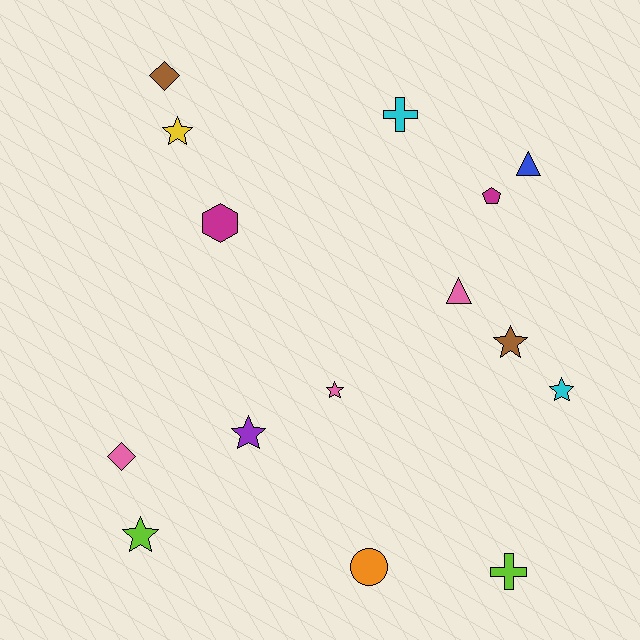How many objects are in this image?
There are 15 objects.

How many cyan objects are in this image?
There are 2 cyan objects.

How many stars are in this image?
There are 6 stars.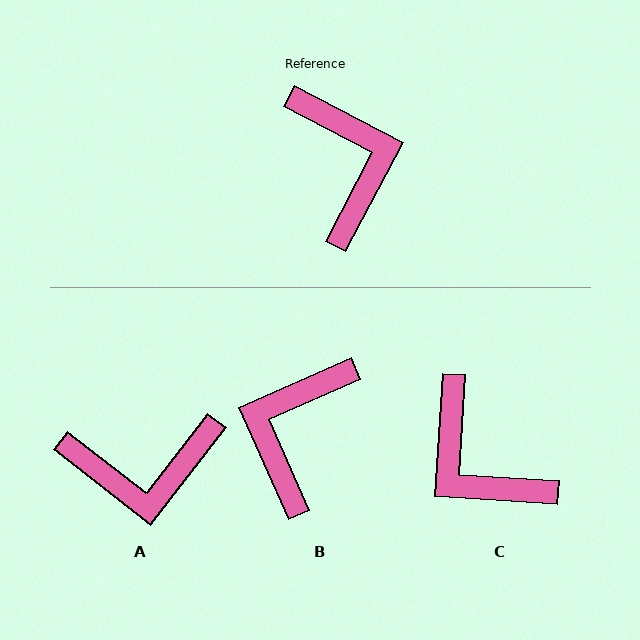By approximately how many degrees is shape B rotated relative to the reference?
Approximately 141 degrees counter-clockwise.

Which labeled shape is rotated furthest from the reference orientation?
C, about 156 degrees away.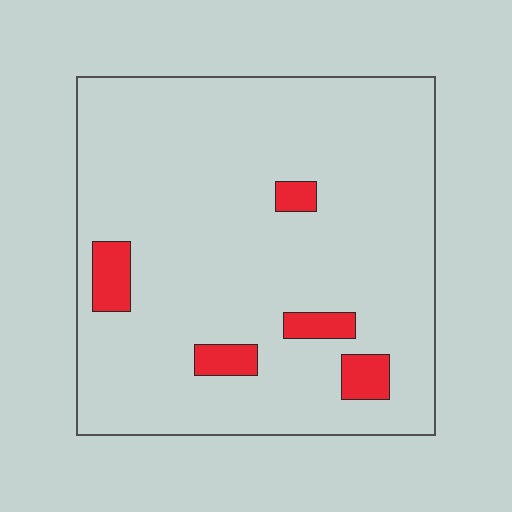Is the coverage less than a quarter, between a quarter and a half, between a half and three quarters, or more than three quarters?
Less than a quarter.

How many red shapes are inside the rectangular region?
5.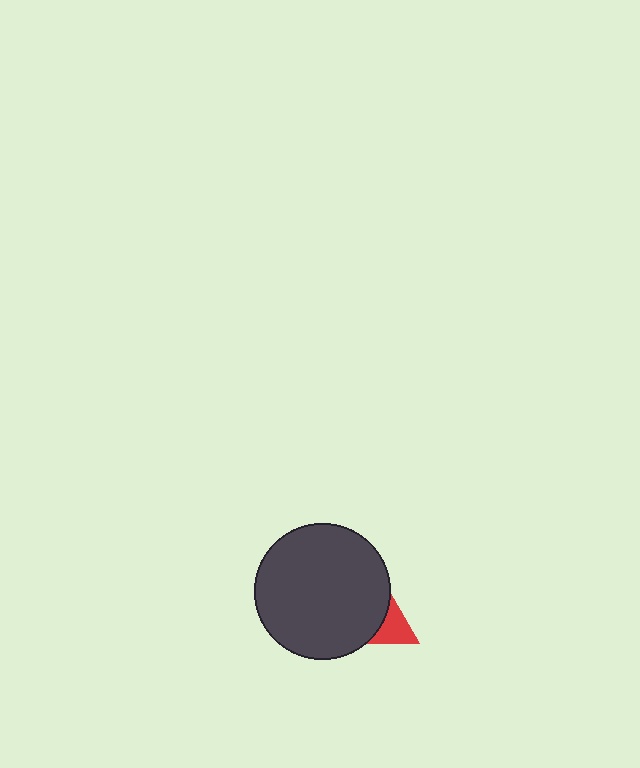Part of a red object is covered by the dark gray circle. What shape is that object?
It is a triangle.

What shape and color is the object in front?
The object in front is a dark gray circle.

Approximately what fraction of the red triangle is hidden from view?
Roughly 69% of the red triangle is hidden behind the dark gray circle.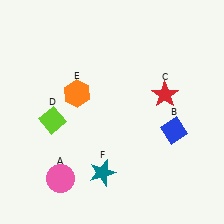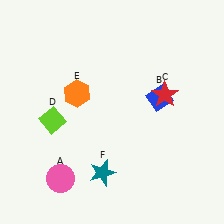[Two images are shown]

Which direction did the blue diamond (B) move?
The blue diamond (B) moved up.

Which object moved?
The blue diamond (B) moved up.